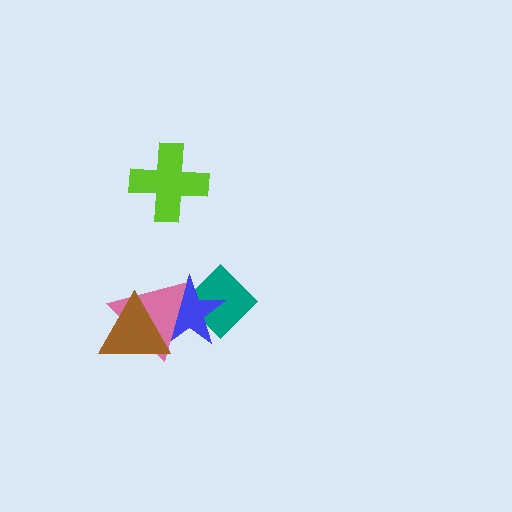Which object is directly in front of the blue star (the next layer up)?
The pink triangle is directly in front of the blue star.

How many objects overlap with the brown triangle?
2 objects overlap with the brown triangle.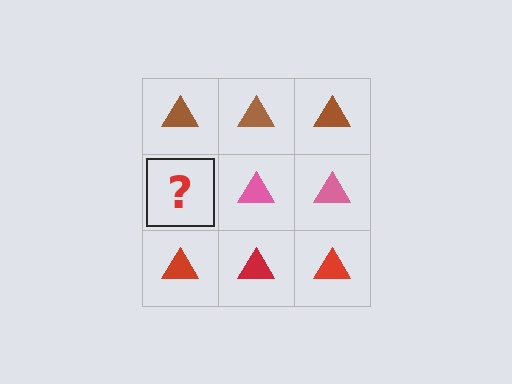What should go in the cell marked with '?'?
The missing cell should contain a pink triangle.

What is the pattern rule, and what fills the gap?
The rule is that each row has a consistent color. The gap should be filled with a pink triangle.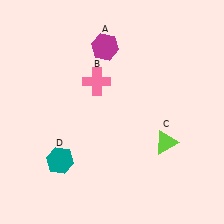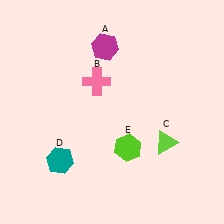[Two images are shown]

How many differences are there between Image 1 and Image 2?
There is 1 difference between the two images.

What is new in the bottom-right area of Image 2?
A lime hexagon (E) was added in the bottom-right area of Image 2.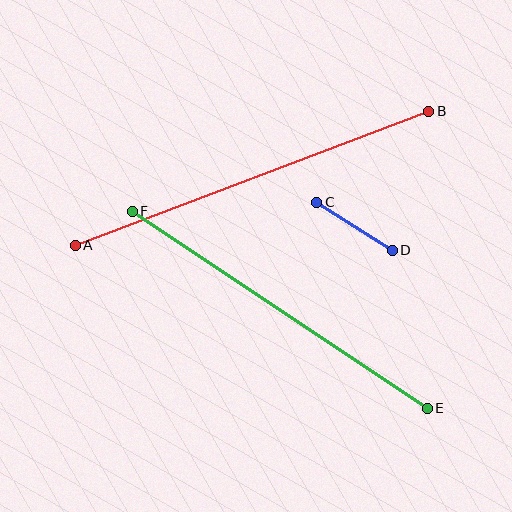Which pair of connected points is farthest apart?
Points A and B are farthest apart.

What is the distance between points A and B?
The distance is approximately 378 pixels.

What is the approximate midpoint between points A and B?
The midpoint is at approximately (252, 178) pixels.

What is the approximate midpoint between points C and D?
The midpoint is at approximately (354, 226) pixels.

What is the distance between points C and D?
The distance is approximately 89 pixels.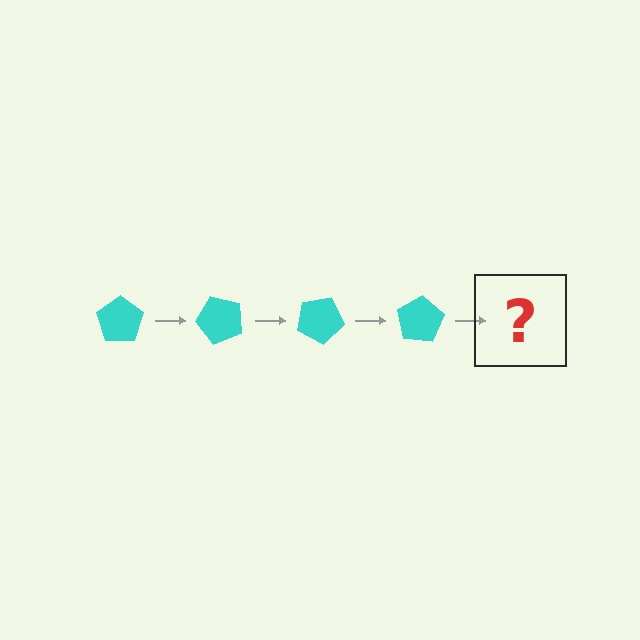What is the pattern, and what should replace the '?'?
The pattern is that the pentagon rotates 50 degrees each step. The '?' should be a cyan pentagon rotated 200 degrees.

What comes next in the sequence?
The next element should be a cyan pentagon rotated 200 degrees.